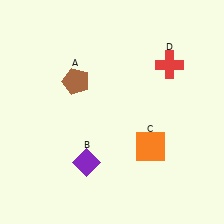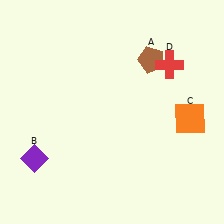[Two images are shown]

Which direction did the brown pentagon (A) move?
The brown pentagon (A) moved right.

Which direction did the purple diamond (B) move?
The purple diamond (B) moved left.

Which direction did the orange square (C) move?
The orange square (C) moved right.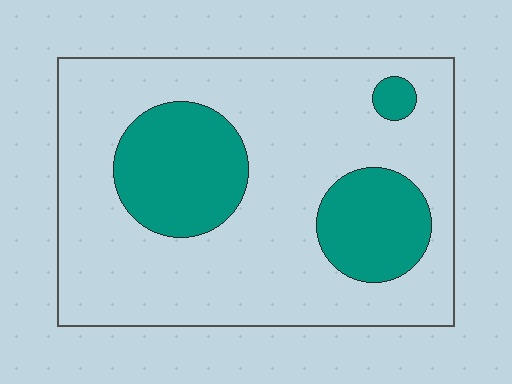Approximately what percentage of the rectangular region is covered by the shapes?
Approximately 25%.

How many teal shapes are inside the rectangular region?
3.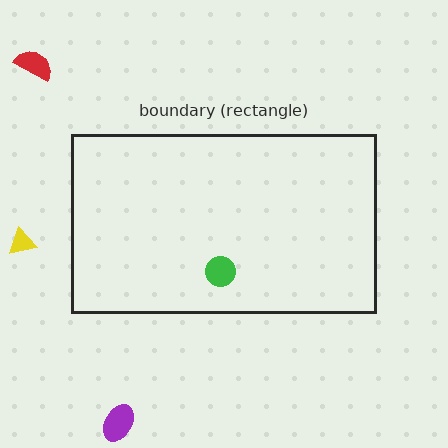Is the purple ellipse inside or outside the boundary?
Outside.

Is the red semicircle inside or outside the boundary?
Outside.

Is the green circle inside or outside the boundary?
Inside.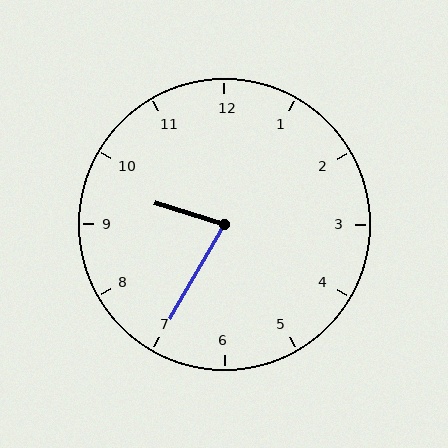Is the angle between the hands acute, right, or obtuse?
It is acute.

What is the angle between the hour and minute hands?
Approximately 78 degrees.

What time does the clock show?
9:35.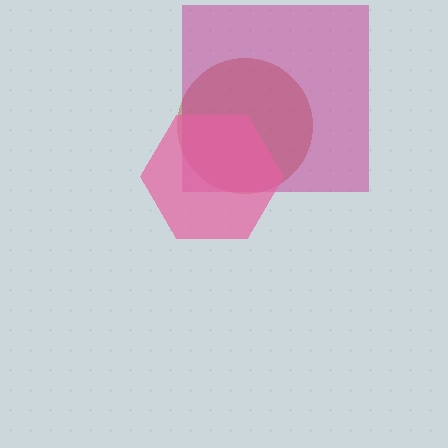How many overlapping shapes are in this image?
There are 3 overlapping shapes in the image.